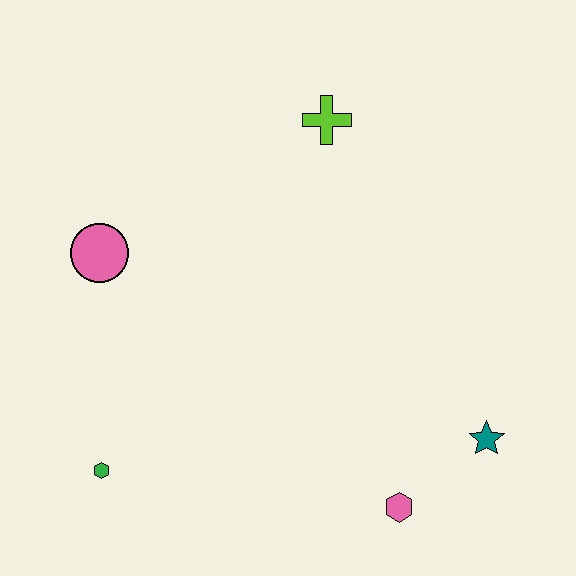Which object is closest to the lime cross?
The pink circle is closest to the lime cross.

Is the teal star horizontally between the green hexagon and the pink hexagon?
No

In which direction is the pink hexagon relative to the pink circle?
The pink hexagon is to the right of the pink circle.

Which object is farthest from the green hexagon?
The lime cross is farthest from the green hexagon.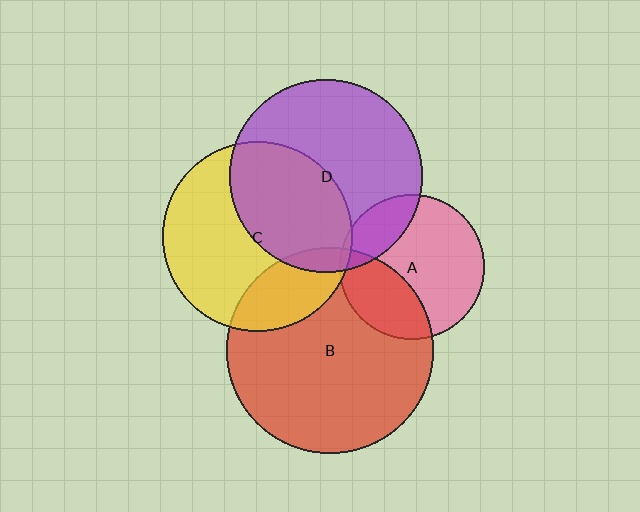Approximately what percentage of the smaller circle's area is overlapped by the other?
Approximately 40%.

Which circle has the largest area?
Circle B (red).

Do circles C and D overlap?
Yes.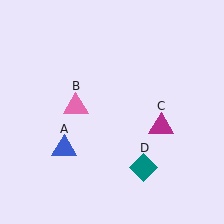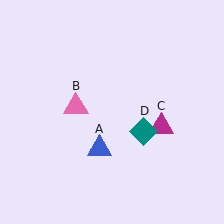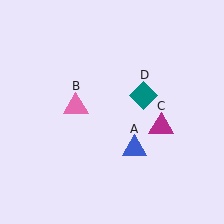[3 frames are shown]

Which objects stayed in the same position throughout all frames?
Pink triangle (object B) and magenta triangle (object C) remained stationary.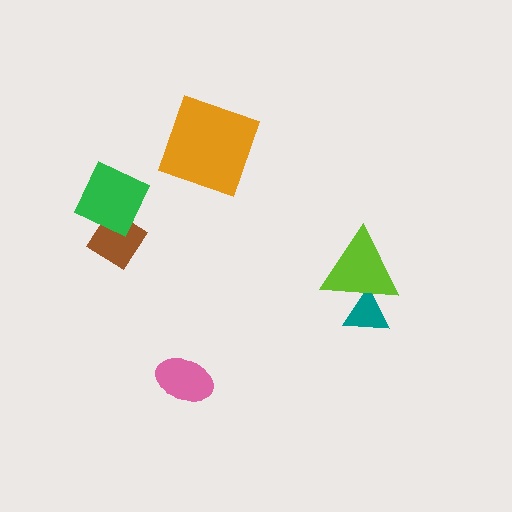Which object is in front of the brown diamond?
The green diamond is in front of the brown diamond.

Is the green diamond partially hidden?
No, no other shape covers it.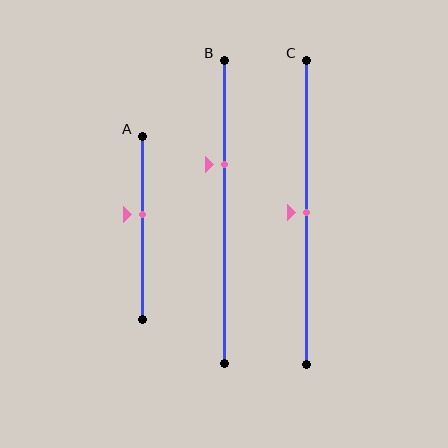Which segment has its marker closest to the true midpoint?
Segment C has its marker closest to the true midpoint.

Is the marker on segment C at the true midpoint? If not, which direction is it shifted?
Yes, the marker on segment C is at the true midpoint.